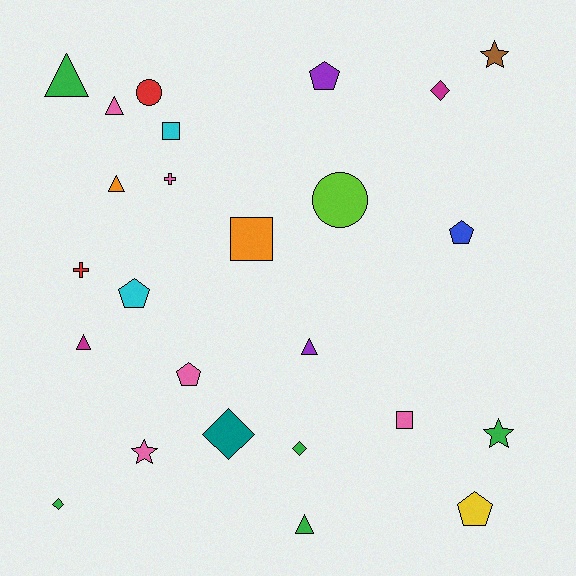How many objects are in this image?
There are 25 objects.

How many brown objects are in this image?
There is 1 brown object.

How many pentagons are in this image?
There are 5 pentagons.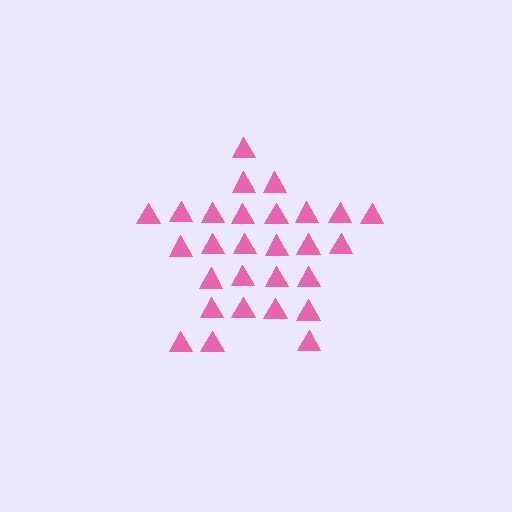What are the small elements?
The small elements are triangles.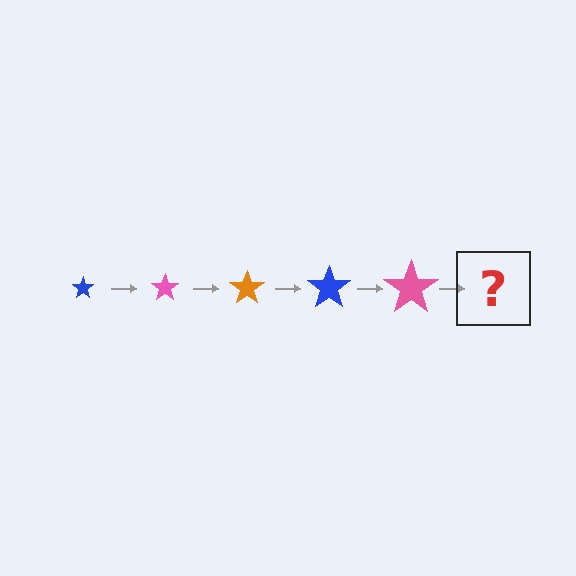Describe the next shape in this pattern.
It should be an orange star, larger than the previous one.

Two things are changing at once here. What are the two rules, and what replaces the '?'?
The two rules are that the star grows larger each step and the color cycles through blue, pink, and orange. The '?' should be an orange star, larger than the previous one.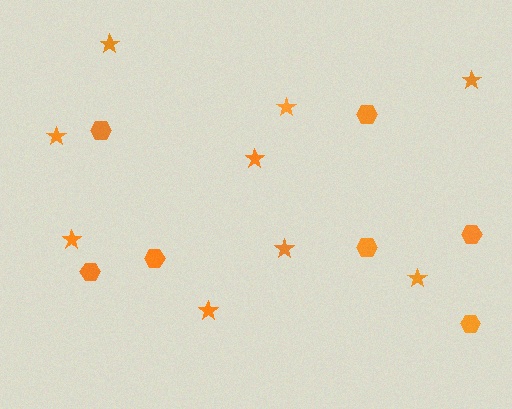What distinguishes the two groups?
There are 2 groups: one group of stars (9) and one group of hexagons (7).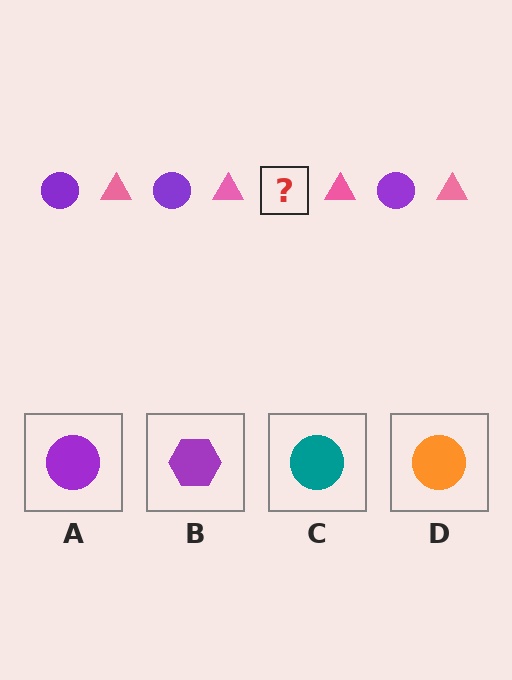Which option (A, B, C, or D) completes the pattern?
A.